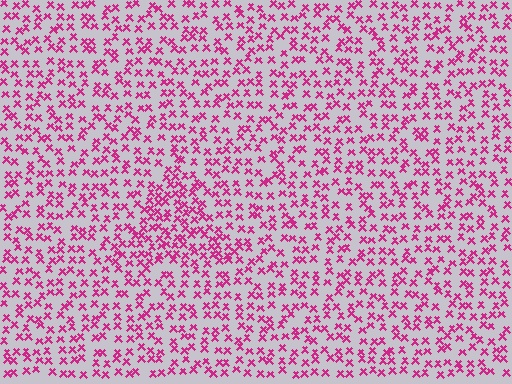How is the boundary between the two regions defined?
The boundary is defined by a change in element density (approximately 1.7x ratio). All elements are the same color, size, and shape.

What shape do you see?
I see a triangle.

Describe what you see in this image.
The image contains small magenta elements arranged at two different densities. A triangle-shaped region is visible where the elements are more densely packed than the surrounding area.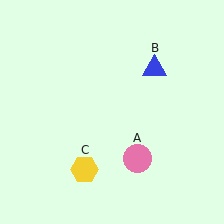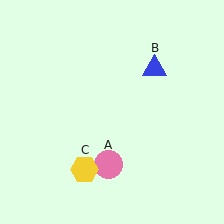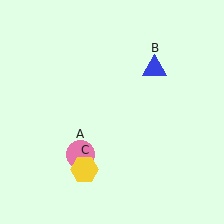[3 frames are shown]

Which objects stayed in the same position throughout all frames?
Blue triangle (object B) and yellow hexagon (object C) remained stationary.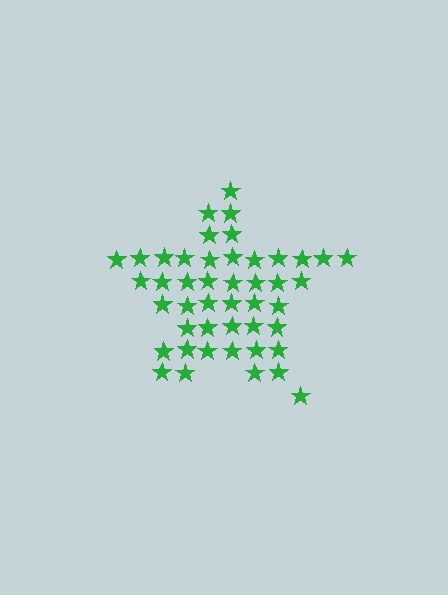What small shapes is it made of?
It is made of small stars.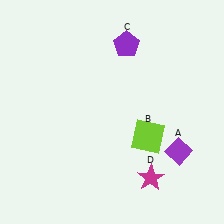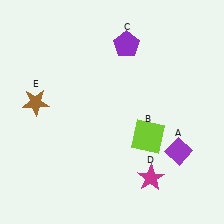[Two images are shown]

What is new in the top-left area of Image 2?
A brown star (E) was added in the top-left area of Image 2.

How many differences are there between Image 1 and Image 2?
There is 1 difference between the two images.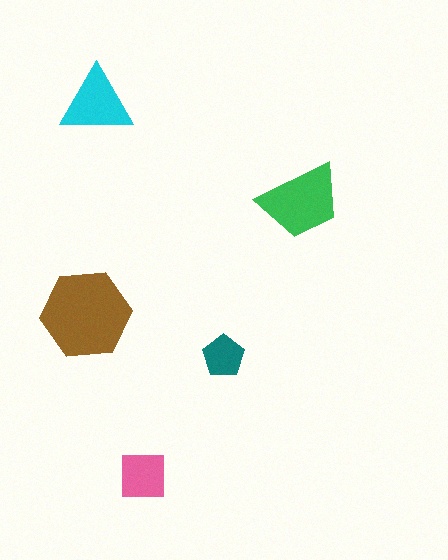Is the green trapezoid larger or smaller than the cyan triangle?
Larger.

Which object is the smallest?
The teal pentagon.